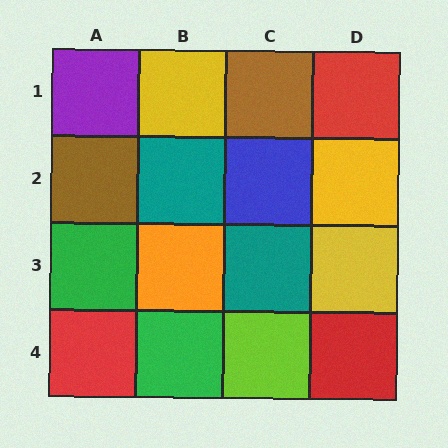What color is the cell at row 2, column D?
Yellow.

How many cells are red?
3 cells are red.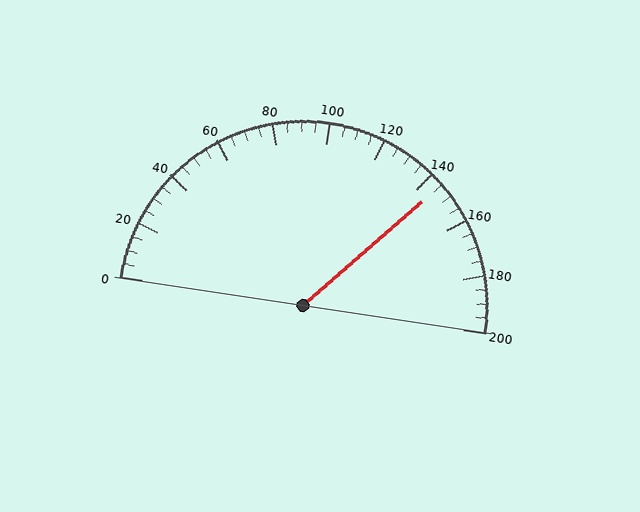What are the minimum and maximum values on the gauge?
The gauge ranges from 0 to 200.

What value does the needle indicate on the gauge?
The needle indicates approximately 145.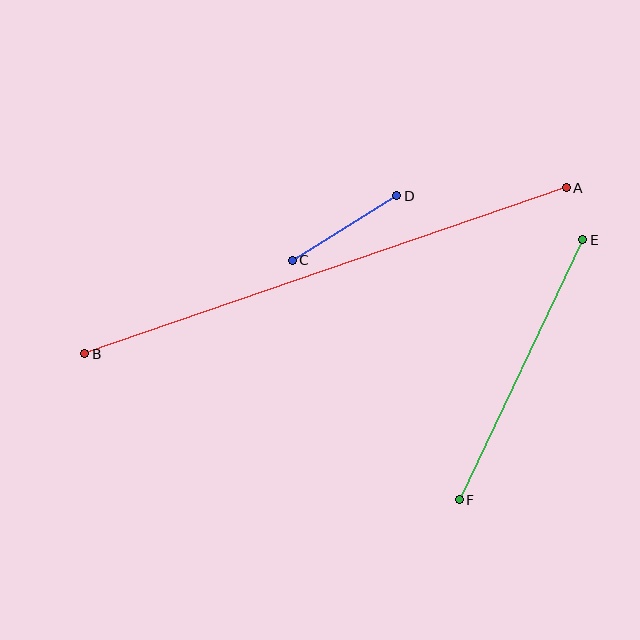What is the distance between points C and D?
The distance is approximately 123 pixels.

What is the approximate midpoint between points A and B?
The midpoint is at approximately (326, 271) pixels.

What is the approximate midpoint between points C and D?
The midpoint is at approximately (344, 228) pixels.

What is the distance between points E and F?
The distance is approximately 288 pixels.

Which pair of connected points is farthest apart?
Points A and B are farthest apart.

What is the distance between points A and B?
The distance is approximately 509 pixels.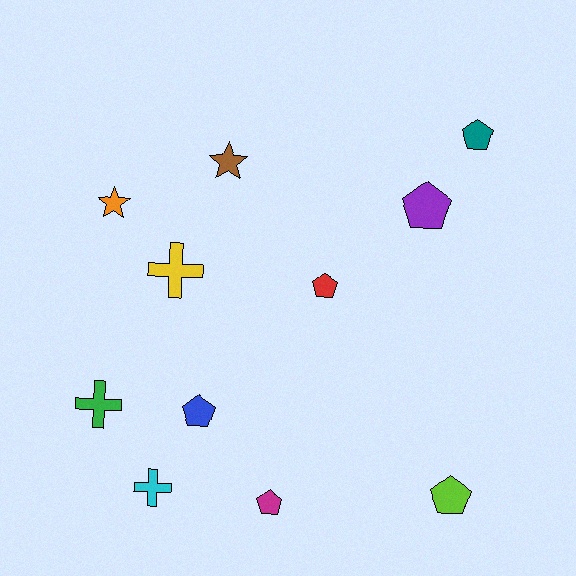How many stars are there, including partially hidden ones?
There are 2 stars.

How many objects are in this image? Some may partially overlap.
There are 11 objects.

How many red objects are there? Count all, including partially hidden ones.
There is 1 red object.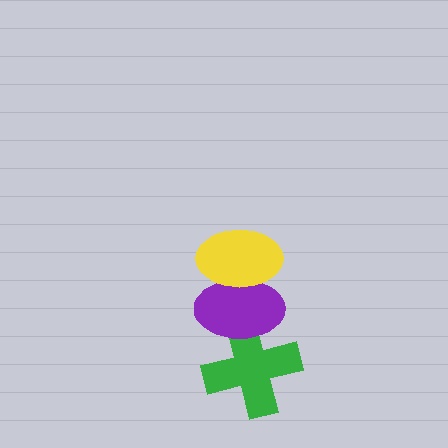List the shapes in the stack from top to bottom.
From top to bottom: the yellow ellipse, the purple ellipse, the green cross.